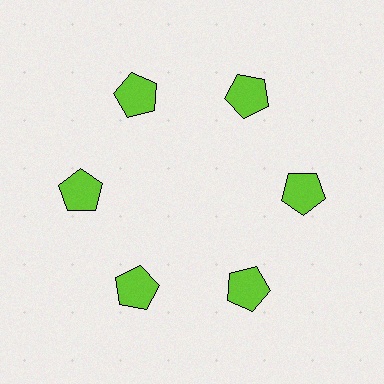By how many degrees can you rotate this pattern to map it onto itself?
The pattern maps onto itself every 60 degrees of rotation.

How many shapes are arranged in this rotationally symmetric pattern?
There are 6 shapes, arranged in 6 groups of 1.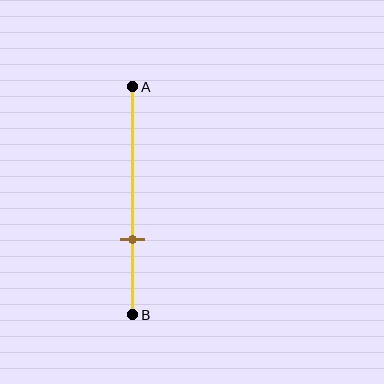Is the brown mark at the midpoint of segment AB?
No, the mark is at about 65% from A, not at the 50% midpoint.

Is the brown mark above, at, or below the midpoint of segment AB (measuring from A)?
The brown mark is below the midpoint of segment AB.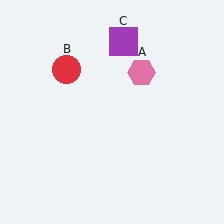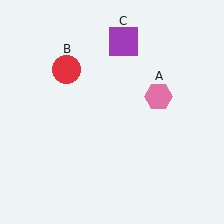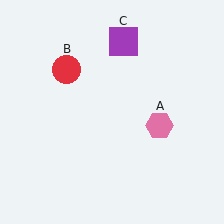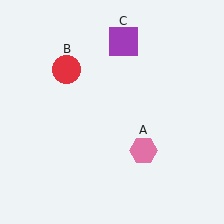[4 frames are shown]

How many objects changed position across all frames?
1 object changed position: pink hexagon (object A).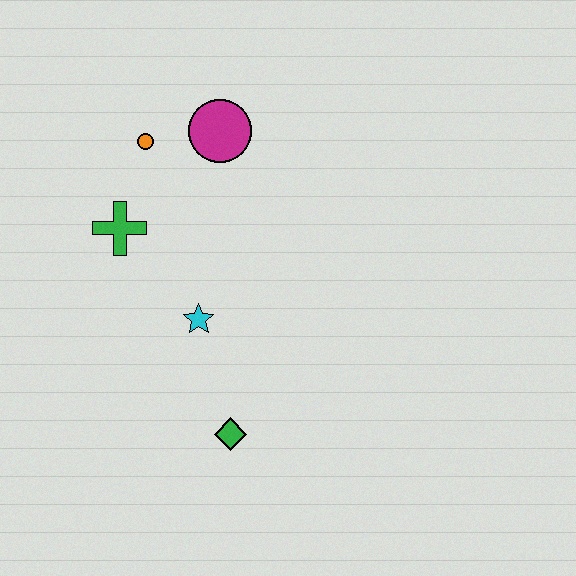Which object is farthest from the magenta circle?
The green diamond is farthest from the magenta circle.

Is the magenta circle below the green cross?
No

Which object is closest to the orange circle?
The magenta circle is closest to the orange circle.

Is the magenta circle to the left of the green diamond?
Yes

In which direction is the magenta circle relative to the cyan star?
The magenta circle is above the cyan star.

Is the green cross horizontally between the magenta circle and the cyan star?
No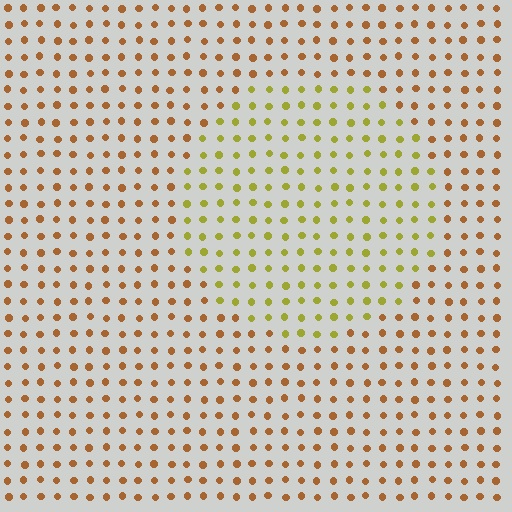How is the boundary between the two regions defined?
The boundary is defined purely by a slight shift in hue (about 39 degrees). Spacing, size, and orientation are identical on both sides.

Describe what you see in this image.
The image is filled with small brown elements in a uniform arrangement. A circle-shaped region is visible where the elements are tinted to a slightly different hue, forming a subtle color boundary.